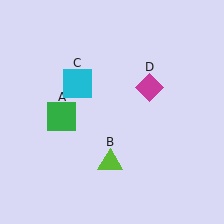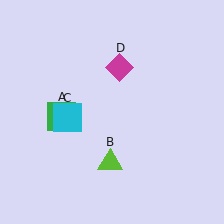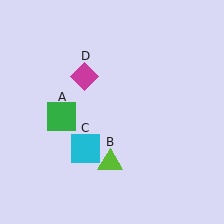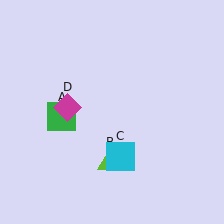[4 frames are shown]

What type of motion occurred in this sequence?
The cyan square (object C), magenta diamond (object D) rotated counterclockwise around the center of the scene.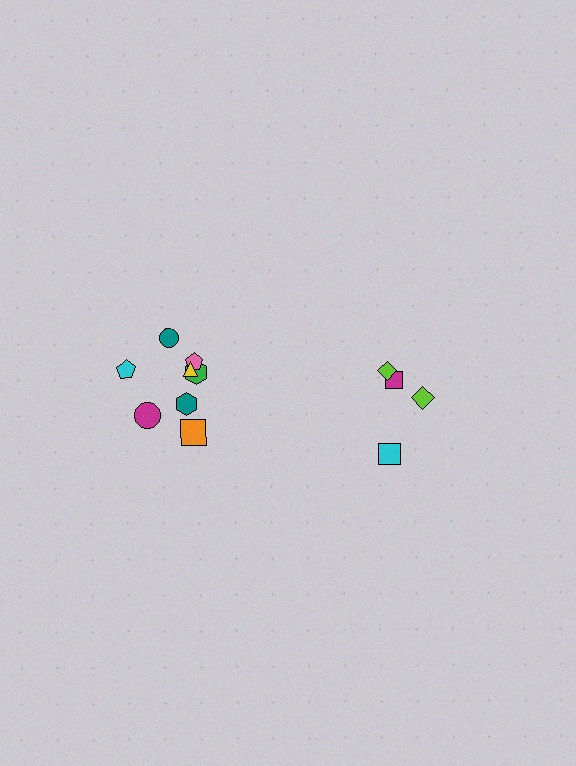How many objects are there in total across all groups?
There are 12 objects.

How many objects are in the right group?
There are 4 objects.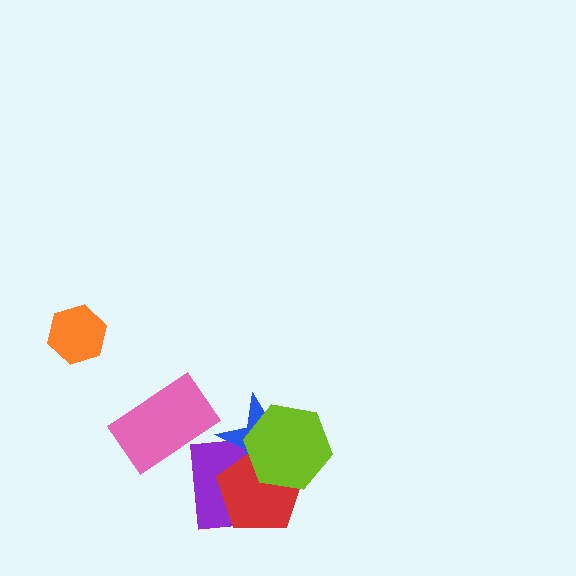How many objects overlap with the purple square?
3 objects overlap with the purple square.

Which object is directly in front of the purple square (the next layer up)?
The blue star is directly in front of the purple square.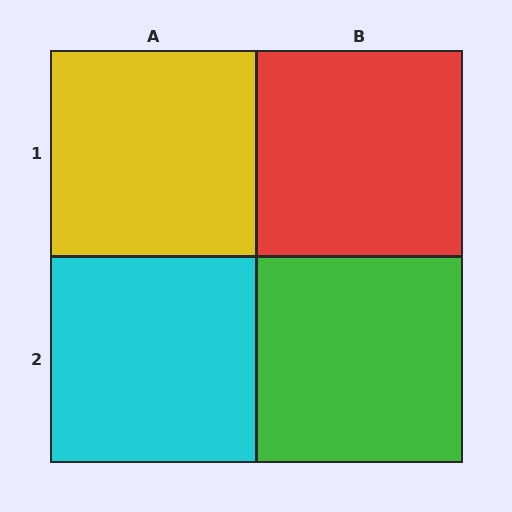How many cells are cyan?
1 cell is cyan.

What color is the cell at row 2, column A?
Cyan.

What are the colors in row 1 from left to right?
Yellow, red.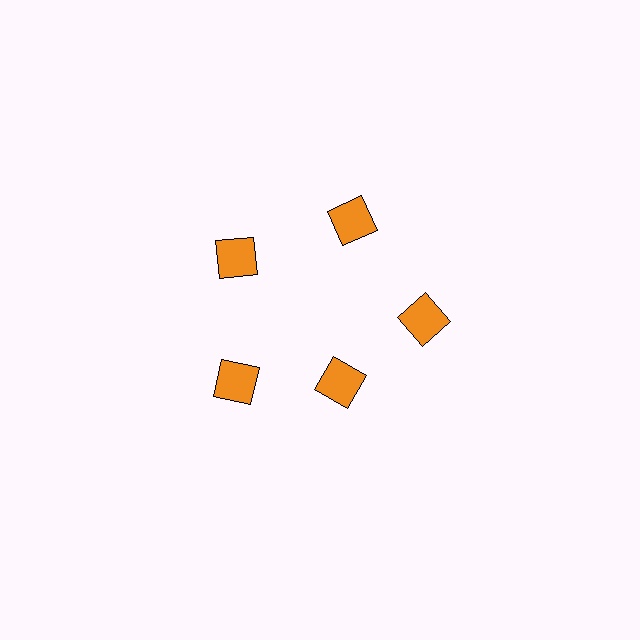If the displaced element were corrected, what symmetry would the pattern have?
It would have 5-fold rotational symmetry — the pattern would map onto itself every 72 degrees.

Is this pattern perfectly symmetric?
No. The 5 orange squares are arranged in a ring, but one element near the 5 o'clock position is pulled inward toward the center, breaking the 5-fold rotational symmetry.